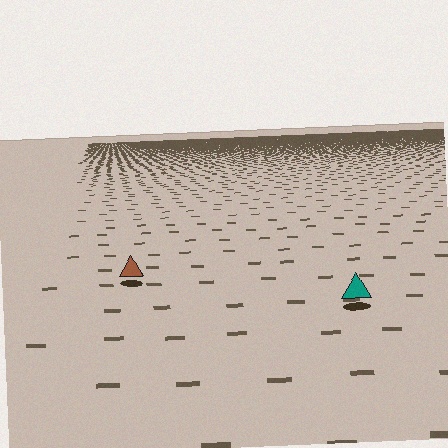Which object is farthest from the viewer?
The brown triangle is farthest from the viewer. It appears smaller and the ground texture around it is denser.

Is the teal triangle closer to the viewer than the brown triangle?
Yes. The teal triangle is closer — you can tell from the texture gradient: the ground texture is coarser near it.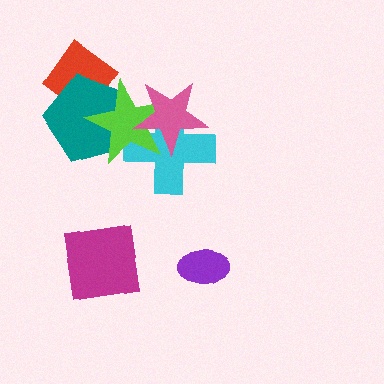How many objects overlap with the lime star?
3 objects overlap with the lime star.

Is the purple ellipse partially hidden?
No, no other shape covers it.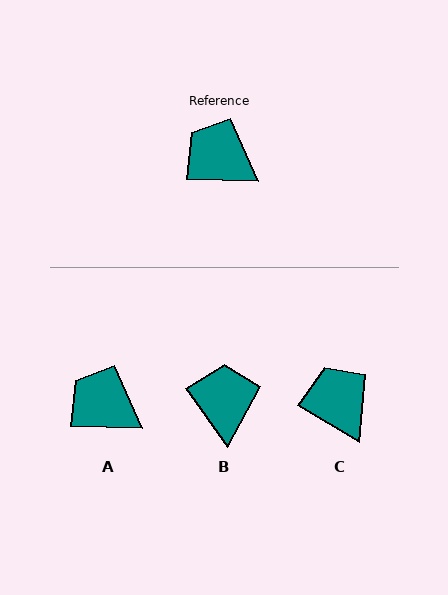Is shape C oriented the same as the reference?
No, it is off by about 29 degrees.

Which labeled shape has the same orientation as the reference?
A.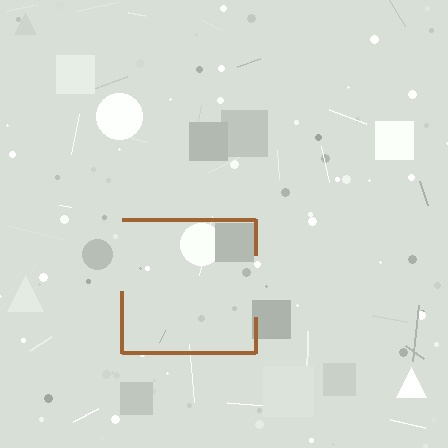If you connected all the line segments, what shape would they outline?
They would outline a square.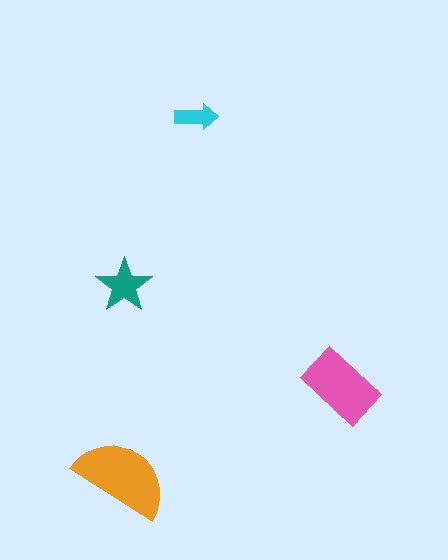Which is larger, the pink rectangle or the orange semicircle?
The orange semicircle.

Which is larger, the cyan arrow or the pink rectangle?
The pink rectangle.